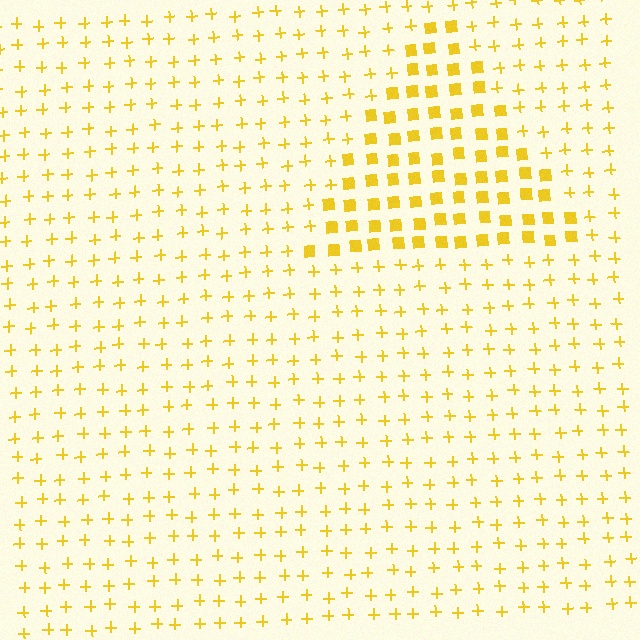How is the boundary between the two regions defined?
The boundary is defined by a change in element shape: squares inside vs. plus signs outside. All elements share the same color and spacing.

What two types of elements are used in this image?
The image uses squares inside the triangle region and plus signs outside it.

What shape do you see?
I see a triangle.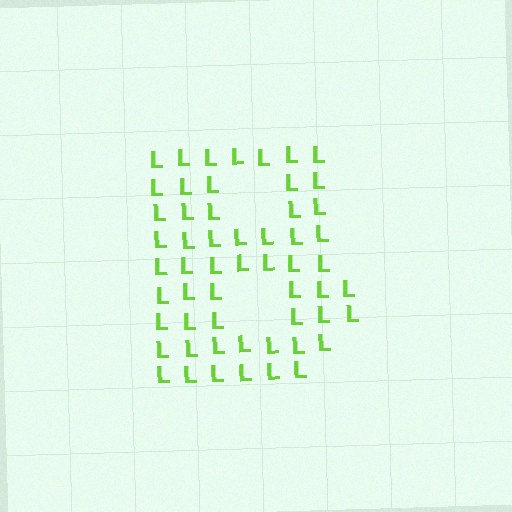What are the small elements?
The small elements are letter L's.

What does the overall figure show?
The overall figure shows the letter B.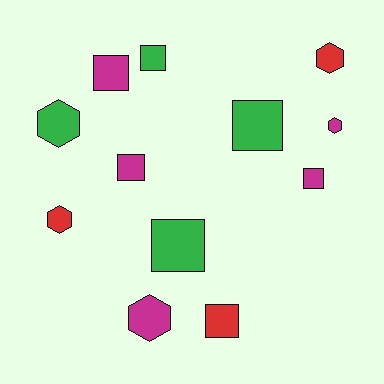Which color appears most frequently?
Magenta, with 5 objects.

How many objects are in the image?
There are 12 objects.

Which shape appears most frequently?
Square, with 7 objects.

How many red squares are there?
There is 1 red square.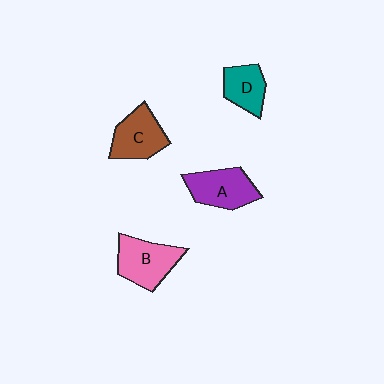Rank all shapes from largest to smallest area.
From largest to smallest: B (pink), A (purple), C (brown), D (teal).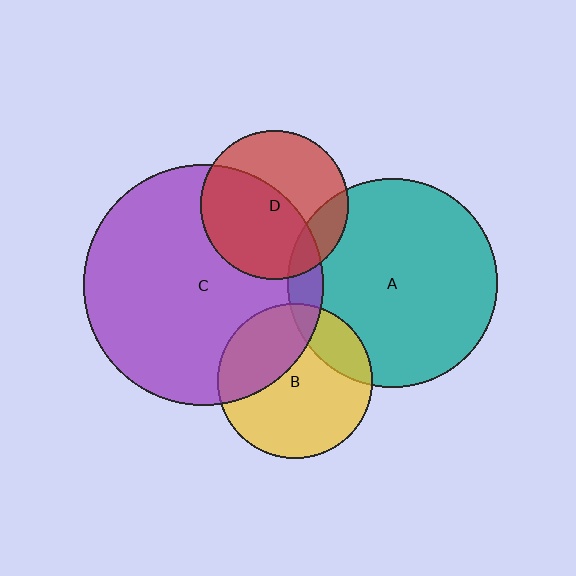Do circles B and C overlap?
Yes.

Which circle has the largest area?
Circle C (purple).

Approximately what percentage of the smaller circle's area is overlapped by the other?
Approximately 35%.